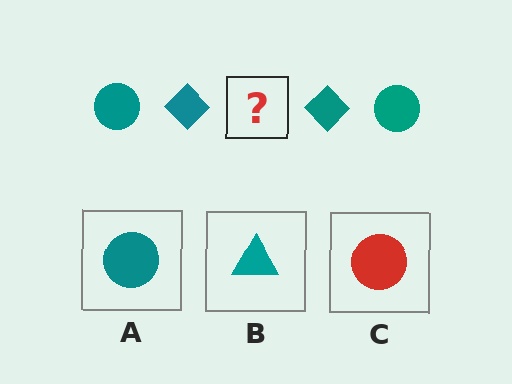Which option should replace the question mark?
Option A.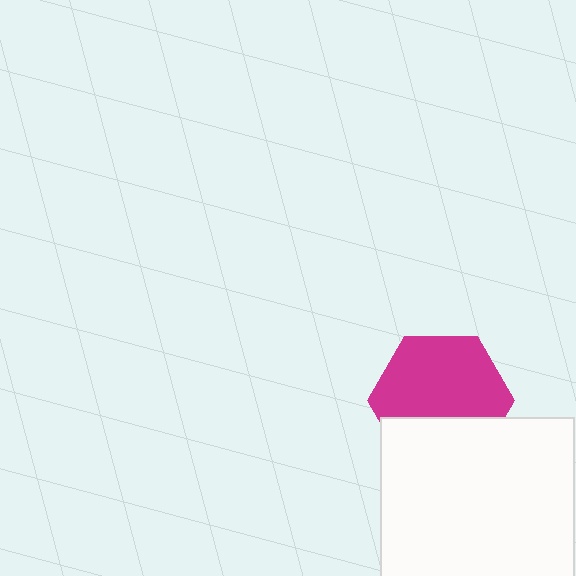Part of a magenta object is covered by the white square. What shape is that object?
It is a hexagon.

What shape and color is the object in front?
The object in front is a white square.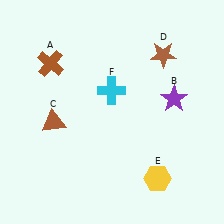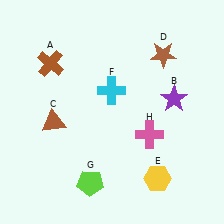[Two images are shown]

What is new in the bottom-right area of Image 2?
A pink cross (H) was added in the bottom-right area of Image 2.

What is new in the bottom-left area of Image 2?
A lime pentagon (G) was added in the bottom-left area of Image 2.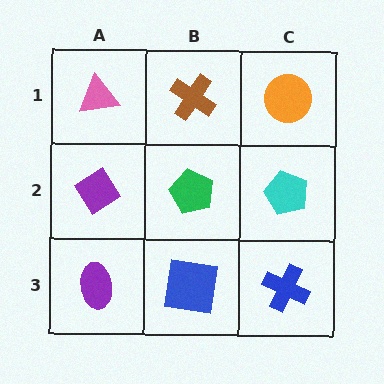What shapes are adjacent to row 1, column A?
A purple diamond (row 2, column A), a brown cross (row 1, column B).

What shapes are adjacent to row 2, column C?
An orange circle (row 1, column C), a blue cross (row 3, column C), a green pentagon (row 2, column B).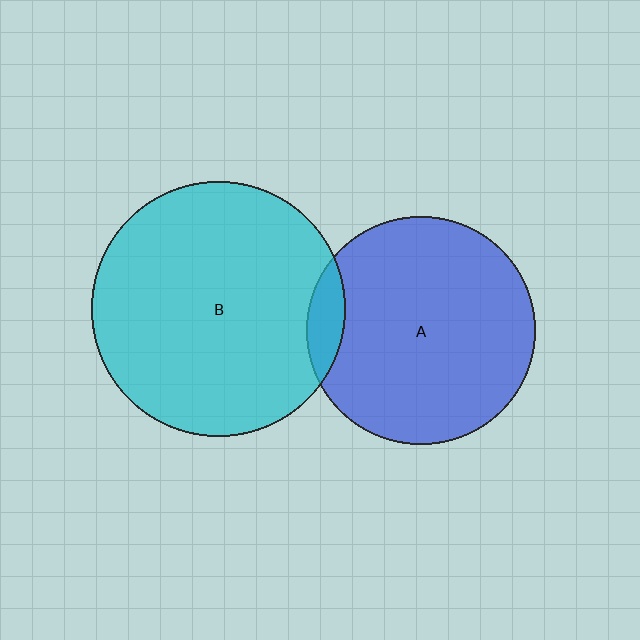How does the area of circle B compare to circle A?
Approximately 1.2 times.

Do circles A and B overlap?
Yes.